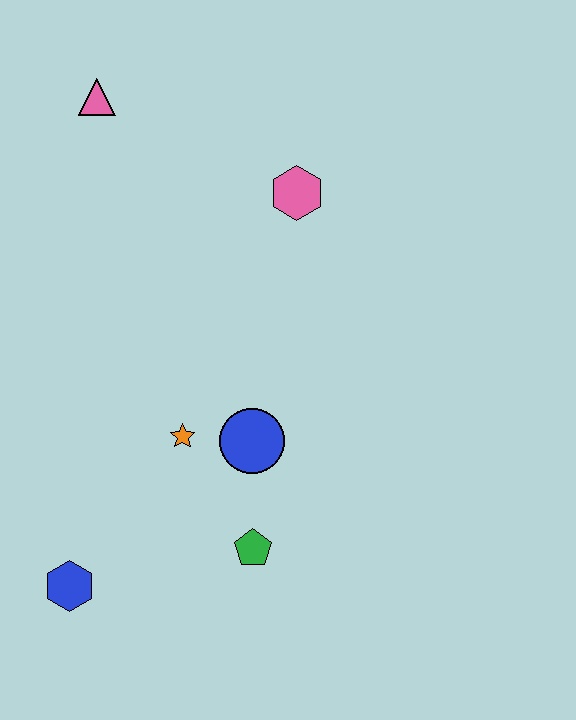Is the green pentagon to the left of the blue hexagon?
No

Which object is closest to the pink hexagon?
The pink triangle is closest to the pink hexagon.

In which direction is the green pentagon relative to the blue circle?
The green pentagon is below the blue circle.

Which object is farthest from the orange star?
The pink triangle is farthest from the orange star.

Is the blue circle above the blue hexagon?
Yes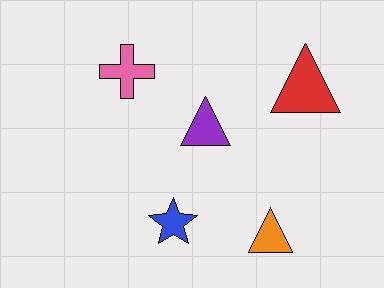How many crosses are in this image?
There is 1 cross.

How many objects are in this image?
There are 5 objects.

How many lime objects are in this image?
There are no lime objects.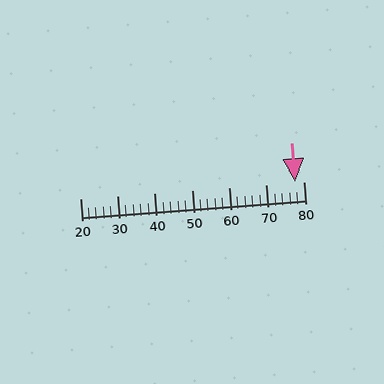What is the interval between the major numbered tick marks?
The major tick marks are spaced 10 units apart.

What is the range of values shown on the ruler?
The ruler shows values from 20 to 80.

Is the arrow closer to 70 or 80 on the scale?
The arrow is closer to 80.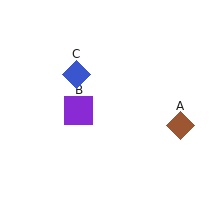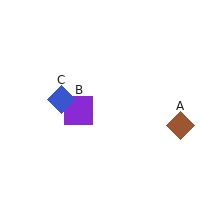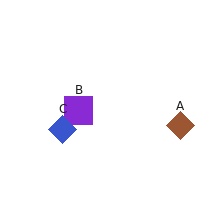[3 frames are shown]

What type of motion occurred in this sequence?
The blue diamond (object C) rotated counterclockwise around the center of the scene.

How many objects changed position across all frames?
1 object changed position: blue diamond (object C).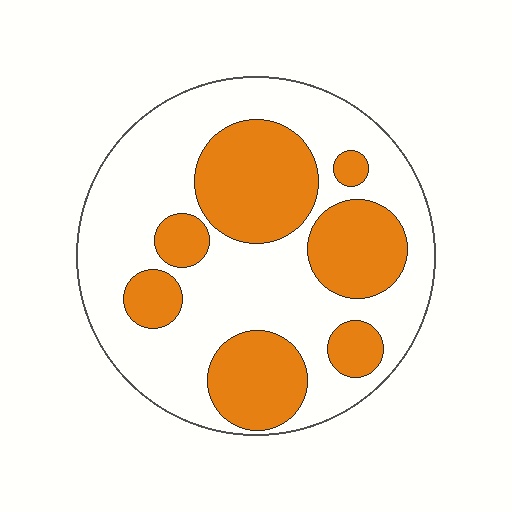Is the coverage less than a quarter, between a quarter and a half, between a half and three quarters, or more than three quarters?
Between a quarter and a half.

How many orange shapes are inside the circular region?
7.